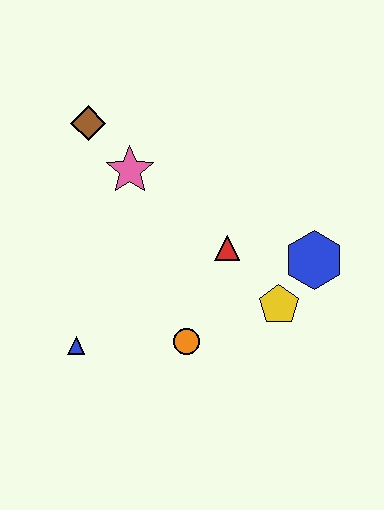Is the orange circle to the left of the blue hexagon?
Yes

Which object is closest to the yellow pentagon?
The blue hexagon is closest to the yellow pentagon.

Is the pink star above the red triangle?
Yes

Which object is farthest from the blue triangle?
The blue hexagon is farthest from the blue triangle.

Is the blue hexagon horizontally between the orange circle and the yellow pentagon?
No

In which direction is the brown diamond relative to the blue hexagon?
The brown diamond is to the left of the blue hexagon.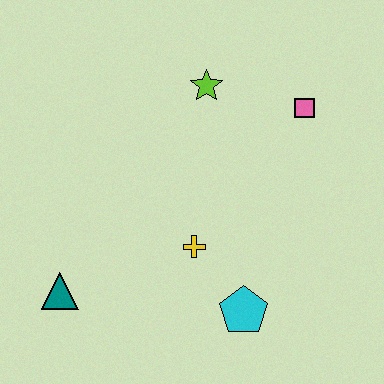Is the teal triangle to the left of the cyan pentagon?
Yes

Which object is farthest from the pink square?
The teal triangle is farthest from the pink square.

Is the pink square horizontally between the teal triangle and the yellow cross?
No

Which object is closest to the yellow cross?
The cyan pentagon is closest to the yellow cross.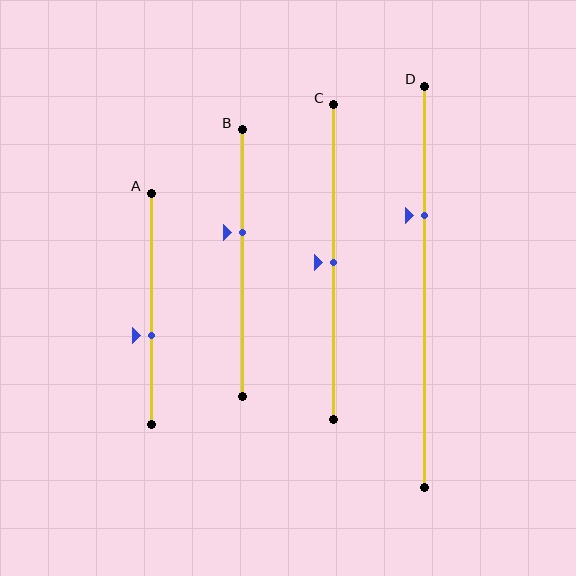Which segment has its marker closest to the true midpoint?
Segment C has its marker closest to the true midpoint.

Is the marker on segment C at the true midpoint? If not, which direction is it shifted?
Yes, the marker on segment C is at the true midpoint.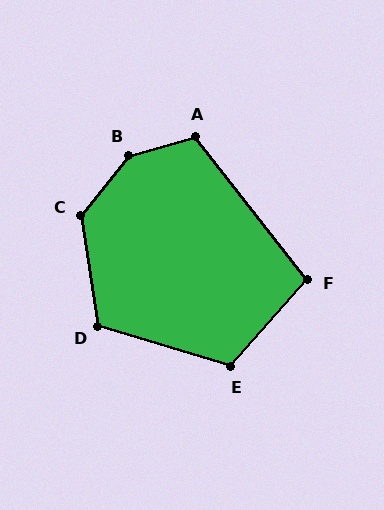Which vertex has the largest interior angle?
B, at approximately 144 degrees.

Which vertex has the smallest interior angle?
F, at approximately 100 degrees.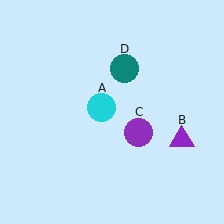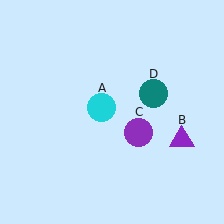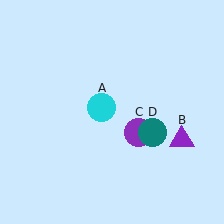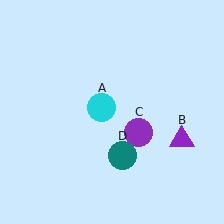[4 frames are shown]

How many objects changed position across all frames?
1 object changed position: teal circle (object D).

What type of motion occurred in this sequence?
The teal circle (object D) rotated clockwise around the center of the scene.